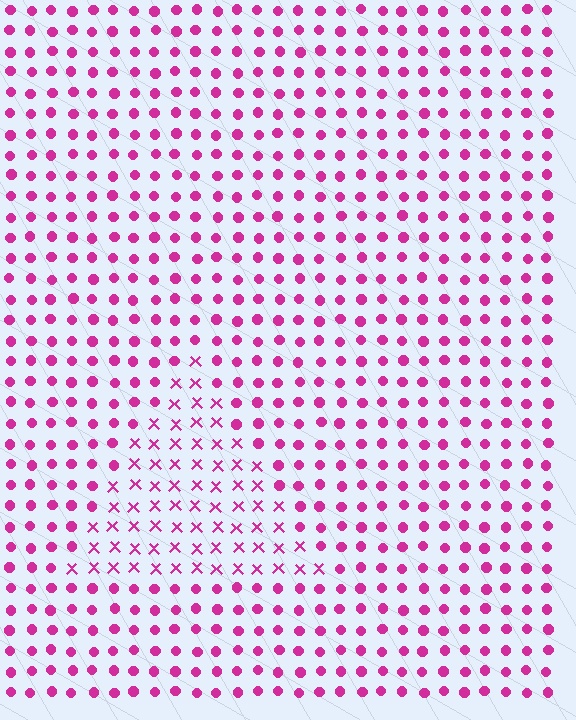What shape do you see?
I see a triangle.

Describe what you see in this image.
The image is filled with small magenta elements arranged in a uniform grid. A triangle-shaped region contains X marks, while the surrounding area contains circles. The boundary is defined purely by the change in element shape.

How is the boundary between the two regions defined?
The boundary is defined by a change in element shape: X marks inside vs. circles outside. All elements share the same color and spacing.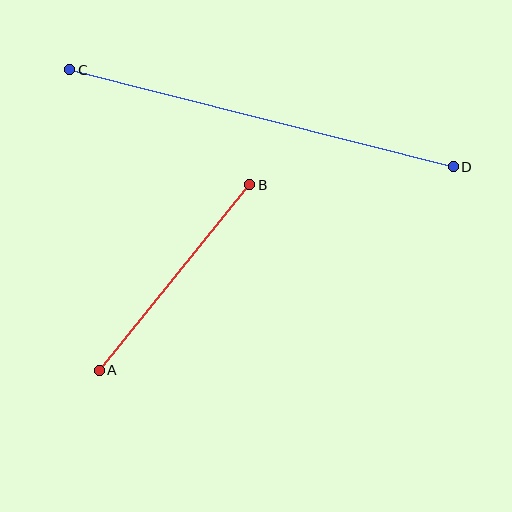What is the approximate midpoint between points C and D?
The midpoint is at approximately (262, 118) pixels.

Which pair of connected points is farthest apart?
Points C and D are farthest apart.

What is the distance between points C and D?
The distance is approximately 396 pixels.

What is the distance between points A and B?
The distance is approximately 239 pixels.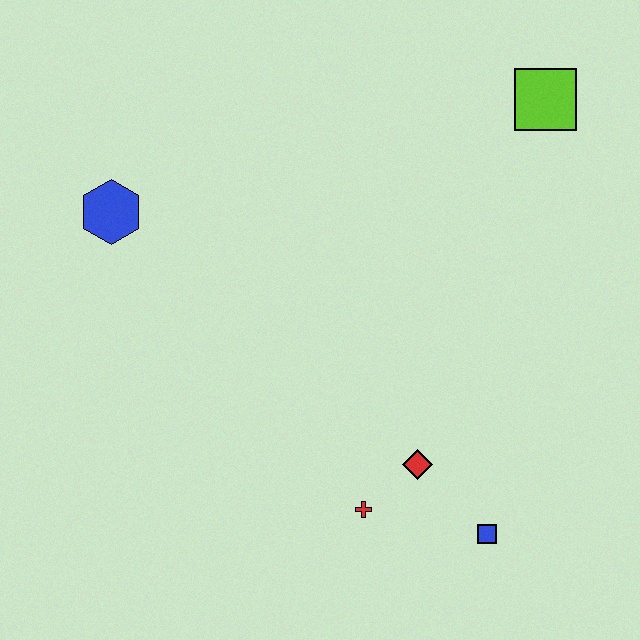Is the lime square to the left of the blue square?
No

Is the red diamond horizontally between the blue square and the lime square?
No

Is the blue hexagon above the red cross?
Yes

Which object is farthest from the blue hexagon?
The blue square is farthest from the blue hexagon.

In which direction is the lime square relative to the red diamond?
The lime square is above the red diamond.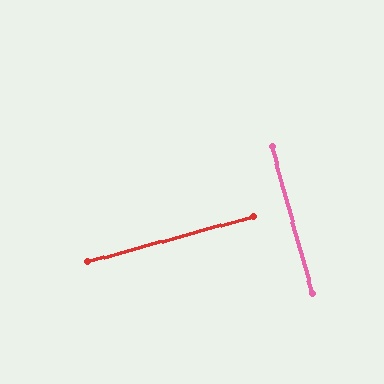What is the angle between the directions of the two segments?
Approximately 90 degrees.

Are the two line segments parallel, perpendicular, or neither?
Perpendicular — they meet at approximately 90°.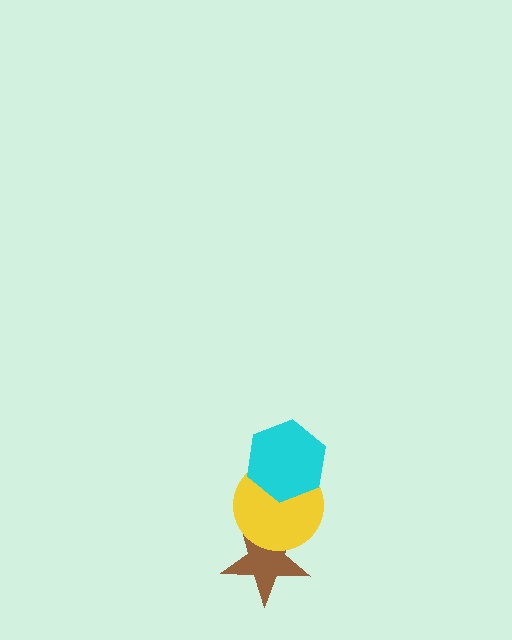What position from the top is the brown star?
The brown star is 3rd from the top.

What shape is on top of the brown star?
The yellow circle is on top of the brown star.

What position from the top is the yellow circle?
The yellow circle is 2nd from the top.